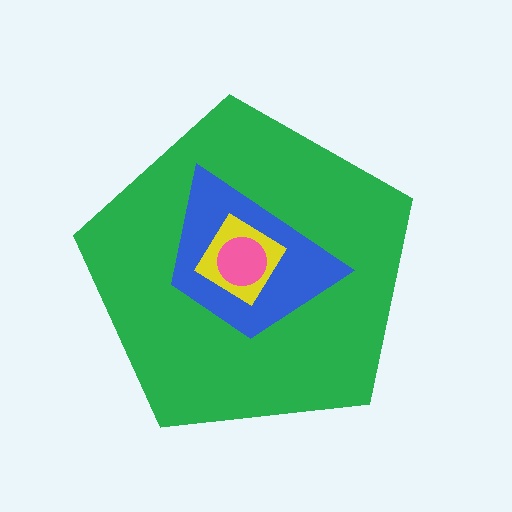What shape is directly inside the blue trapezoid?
The yellow diamond.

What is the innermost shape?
The pink circle.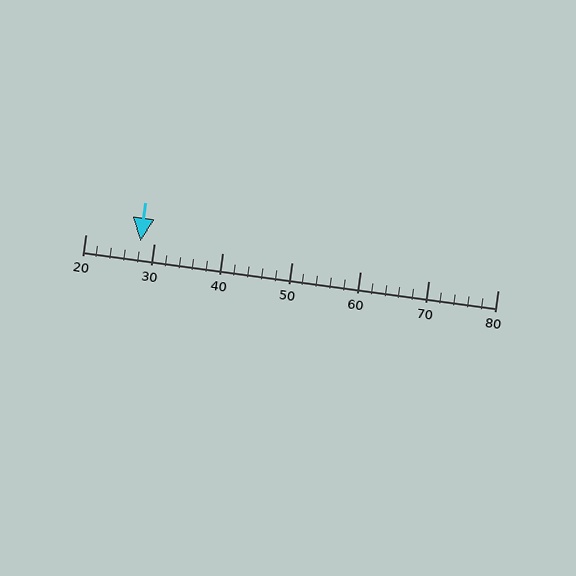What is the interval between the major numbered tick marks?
The major tick marks are spaced 10 units apart.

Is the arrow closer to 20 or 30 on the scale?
The arrow is closer to 30.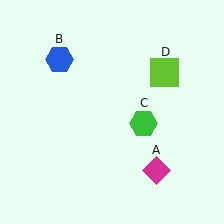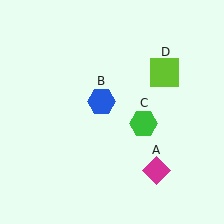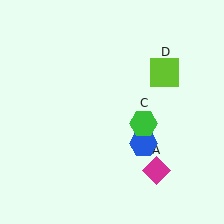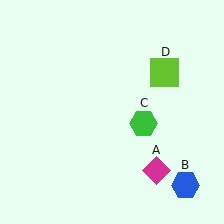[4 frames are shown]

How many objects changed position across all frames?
1 object changed position: blue hexagon (object B).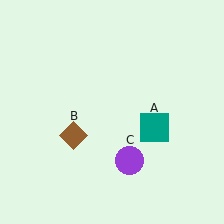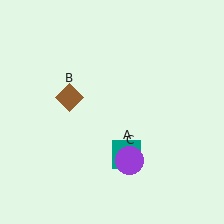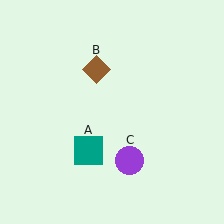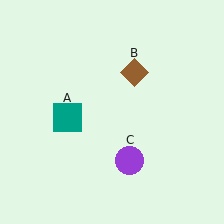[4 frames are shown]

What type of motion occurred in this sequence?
The teal square (object A), brown diamond (object B) rotated clockwise around the center of the scene.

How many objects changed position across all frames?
2 objects changed position: teal square (object A), brown diamond (object B).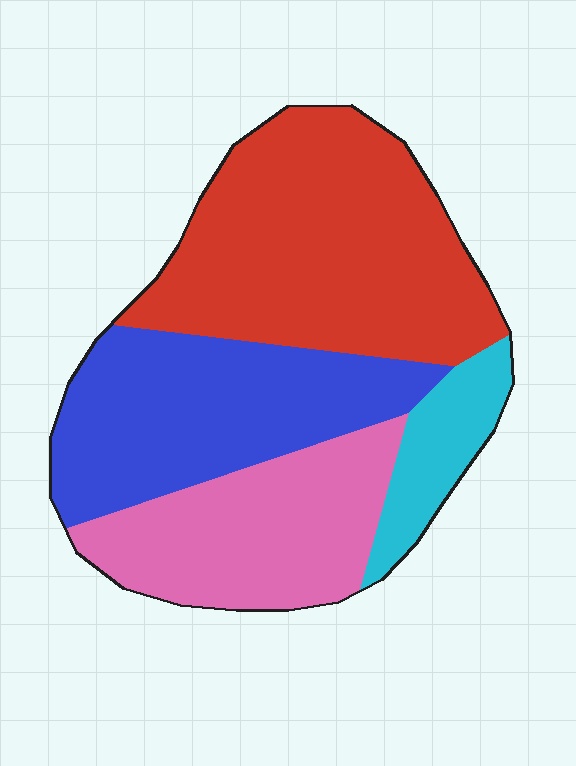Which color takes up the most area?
Red, at roughly 40%.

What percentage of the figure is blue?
Blue takes up about one quarter (1/4) of the figure.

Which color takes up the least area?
Cyan, at roughly 10%.